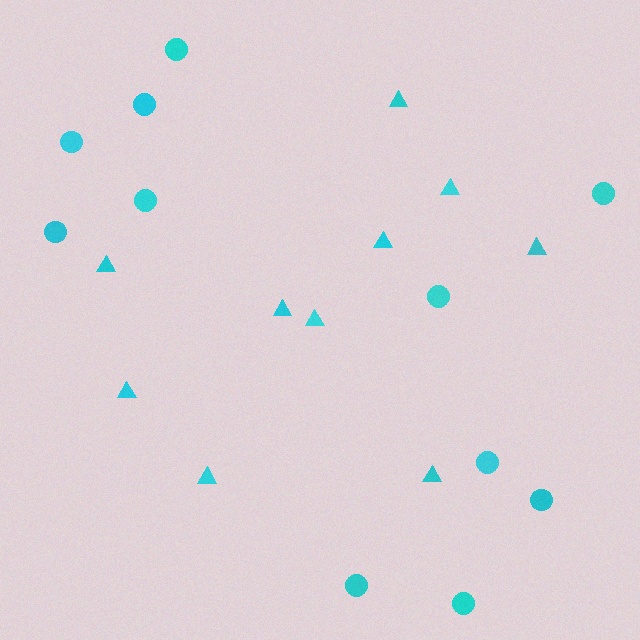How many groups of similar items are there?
There are 2 groups: one group of triangles (10) and one group of circles (11).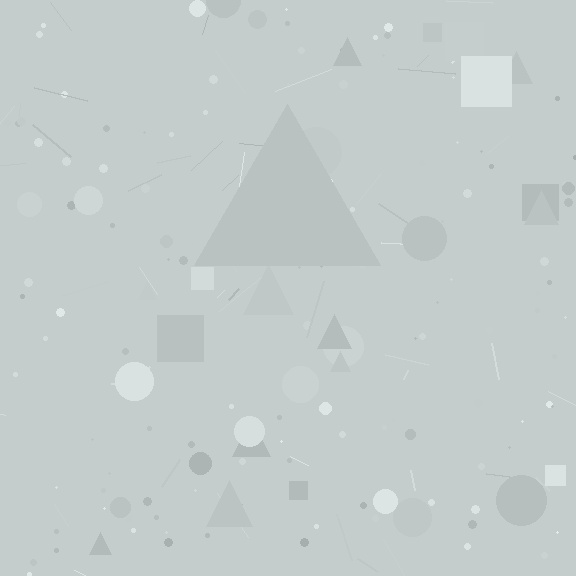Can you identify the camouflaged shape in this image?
The camouflaged shape is a triangle.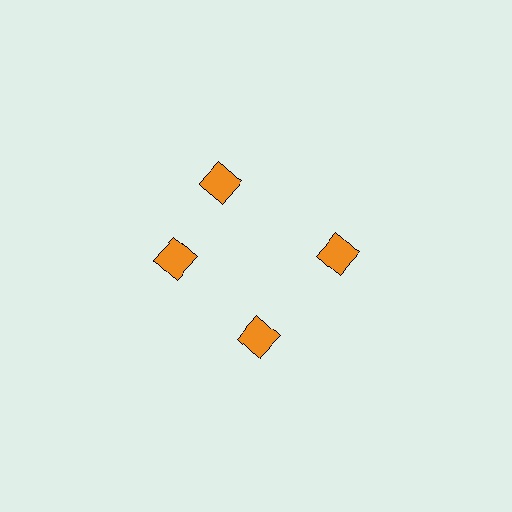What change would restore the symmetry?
The symmetry would be restored by rotating it back into even spacing with its neighbors so that all 4 squares sit at equal angles and equal distance from the center.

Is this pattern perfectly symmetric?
No. The 4 orange squares are arranged in a ring, but one element near the 12 o'clock position is rotated out of alignment along the ring, breaking the 4-fold rotational symmetry.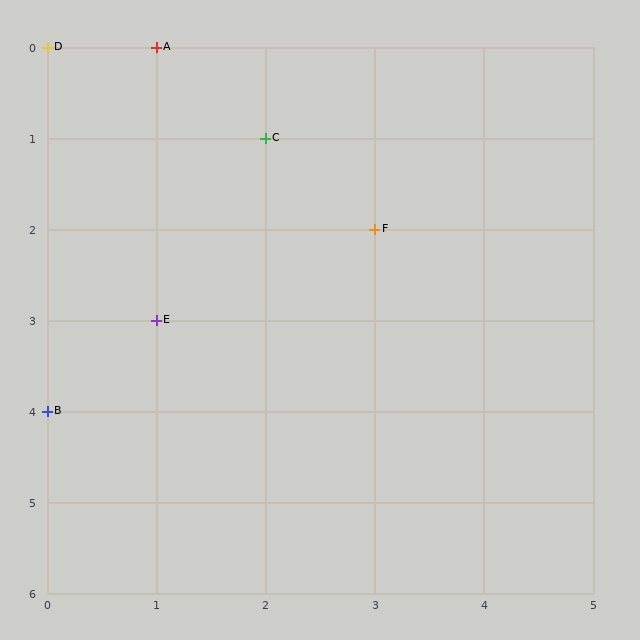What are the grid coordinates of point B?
Point B is at grid coordinates (0, 4).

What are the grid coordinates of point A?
Point A is at grid coordinates (1, 0).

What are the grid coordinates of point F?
Point F is at grid coordinates (3, 2).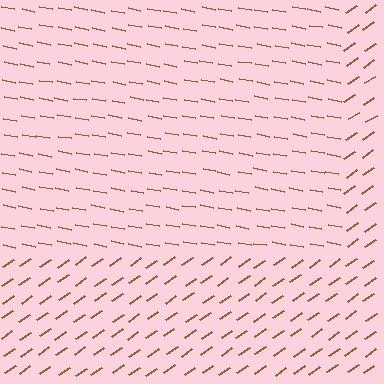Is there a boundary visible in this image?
Yes, there is a texture boundary formed by a change in line orientation.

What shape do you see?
I see a rectangle.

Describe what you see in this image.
The image is filled with small brown line segments. A rectangle region in the image has lines oriented differently from the surrounding lines, creating a visible texture boundary.